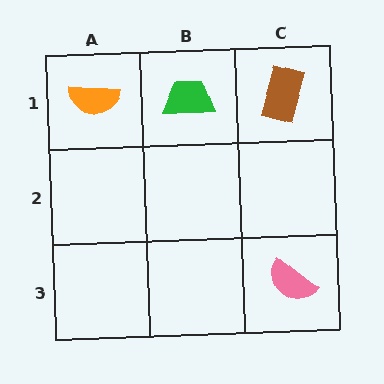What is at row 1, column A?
An orange semicircle.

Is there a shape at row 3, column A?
No, that cell is empty.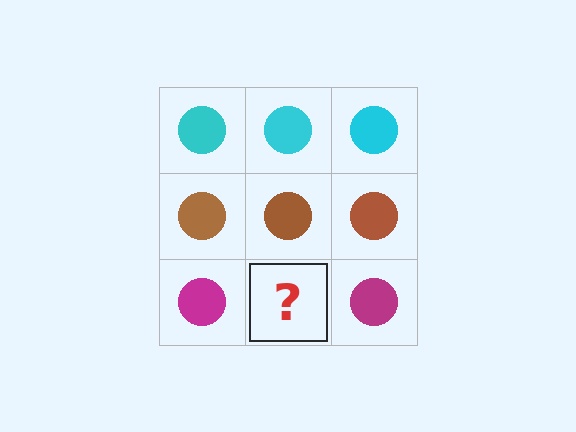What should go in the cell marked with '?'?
The missing cell should contain a magenta circle.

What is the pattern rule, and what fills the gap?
The rule is that each row has a consistent color. The gap should be filled with a magenta circle.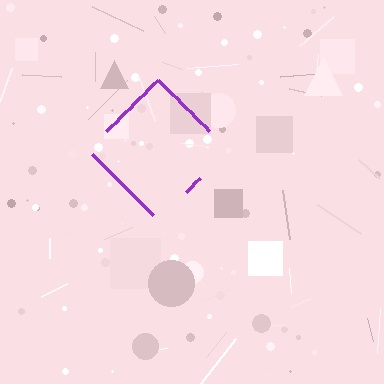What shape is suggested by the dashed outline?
The dashed outline suggests a diamond.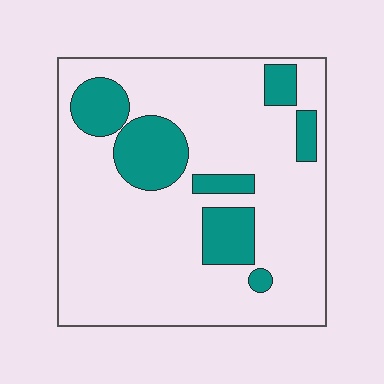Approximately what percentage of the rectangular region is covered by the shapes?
Approximately 20%.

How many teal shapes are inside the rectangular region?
7.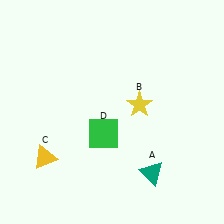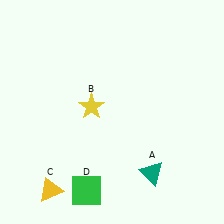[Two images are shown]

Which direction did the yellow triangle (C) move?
The yellow triangle (C) moved down.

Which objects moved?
The objects that moved are: the yellow star (B), the yellow triangle (C), the green square (D).